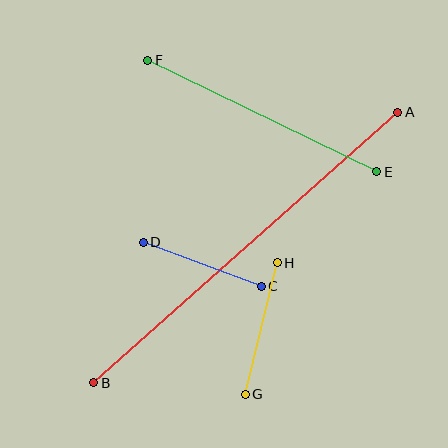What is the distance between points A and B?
The distance is approximately 407 pixels.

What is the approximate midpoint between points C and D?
The midpoint is at approximately (202, 264) pixels.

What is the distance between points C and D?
The distance is approximately 126 pixels.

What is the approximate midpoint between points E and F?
The midpoint is at approximately (262, 116) pixels.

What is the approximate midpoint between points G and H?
The midpoint is at approximately (261, 328) pixels.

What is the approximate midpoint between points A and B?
The midpoint is at approximately (246, 247) pixels.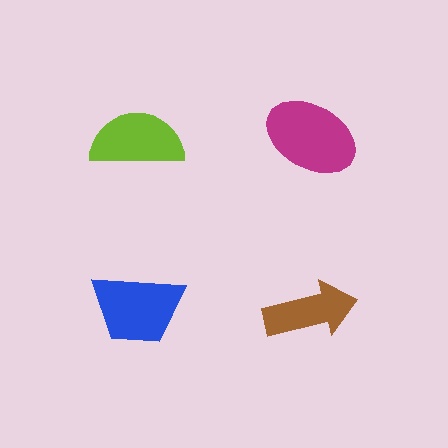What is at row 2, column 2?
A brown arrow.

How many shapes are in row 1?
2 shapes.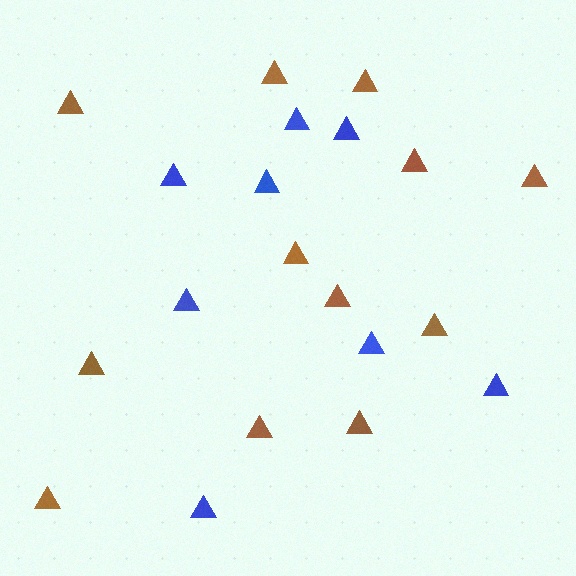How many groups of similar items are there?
There are 2 groups: one group of blue triangles (8) and one group of brown triangles (12).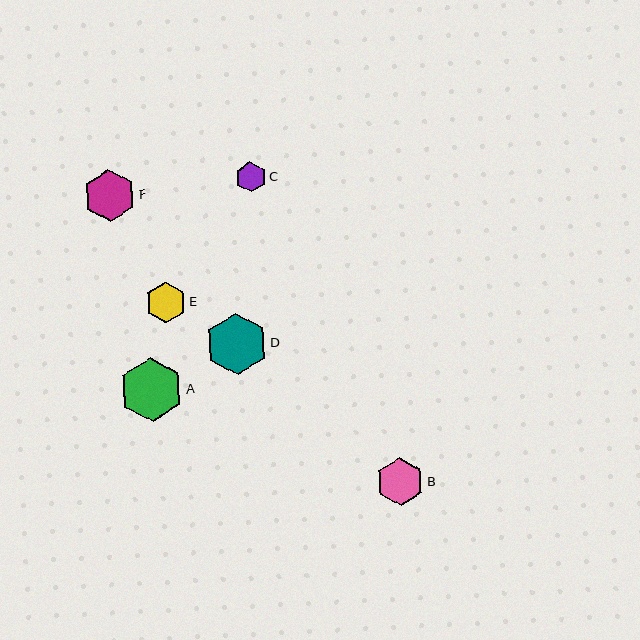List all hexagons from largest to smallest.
From largest to smallest: A, D, F, B, E, C.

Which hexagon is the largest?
Hexagon A is the largest with a size of approximately 64 pixels.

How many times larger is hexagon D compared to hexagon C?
Hexagon D is approximately 2.0 times the size of hexagon C.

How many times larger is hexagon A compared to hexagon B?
Hexagon A is approximately 1.3 times the size of hexagon B.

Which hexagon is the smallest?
Hexagon C is the smallest with a size of approximately 30 pixels.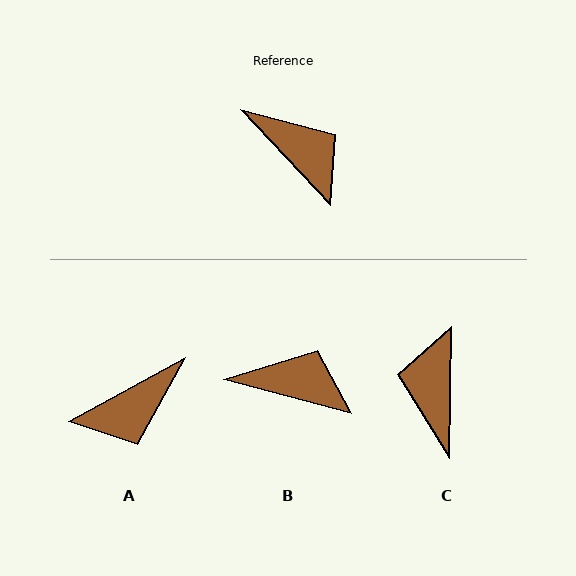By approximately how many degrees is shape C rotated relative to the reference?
Approximately 136 degrees counter-clockwise.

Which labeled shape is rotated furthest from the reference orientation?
C, about 136 degrees away.